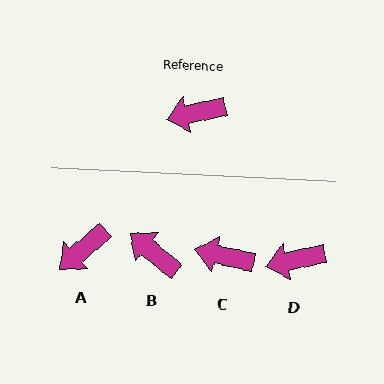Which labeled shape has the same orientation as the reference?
D.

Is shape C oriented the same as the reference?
No, it is off by about 25 degrees.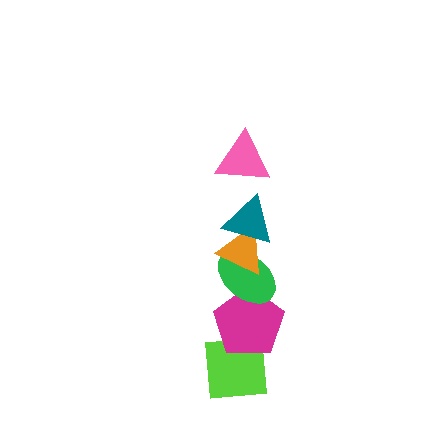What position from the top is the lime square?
The lime square is 6th from the top.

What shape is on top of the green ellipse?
The orange triangle is on top of the green ellipse.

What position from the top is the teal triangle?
The teal triangle is 2nd from the top.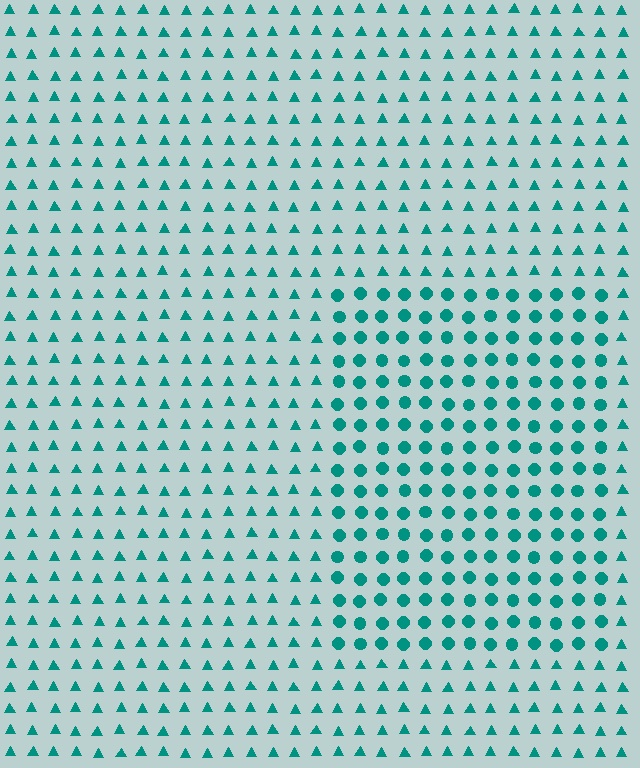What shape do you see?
I see a rectangle.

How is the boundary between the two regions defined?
The boundary is defined by a change in element shape: circles inside vs. triangles outside. All elements share the same color and spacing.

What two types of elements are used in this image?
The image uses circles inside the rectangle region and triangles outside it.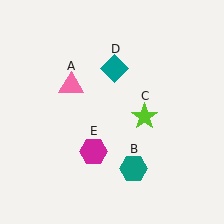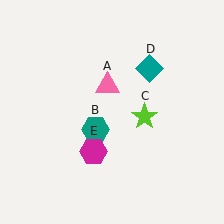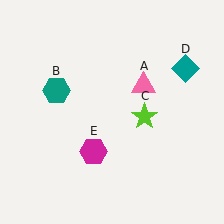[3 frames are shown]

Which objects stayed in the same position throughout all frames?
Lime star (object C) and magenta hexagon (object E) remained stationary.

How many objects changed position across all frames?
3 objects changed position: pink triangle (object A), teal hexagon (object B), teal diamond (object D).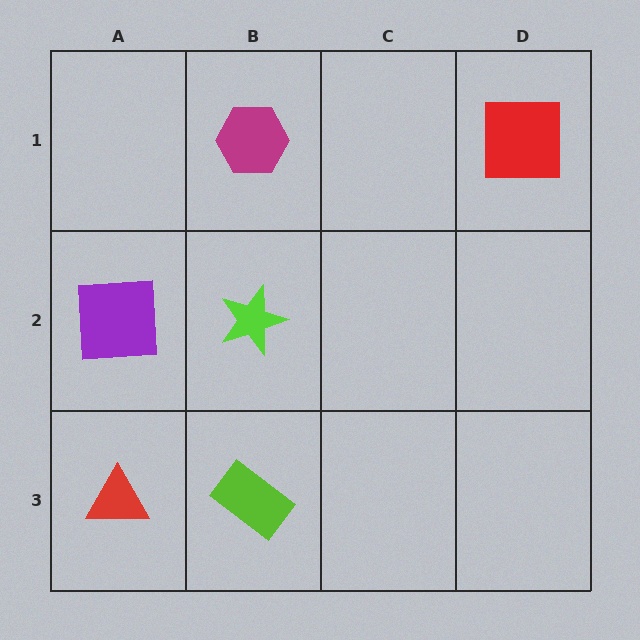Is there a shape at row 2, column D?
No, that cell is empty.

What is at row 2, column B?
A lime star.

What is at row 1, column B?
A magenta hexagon.